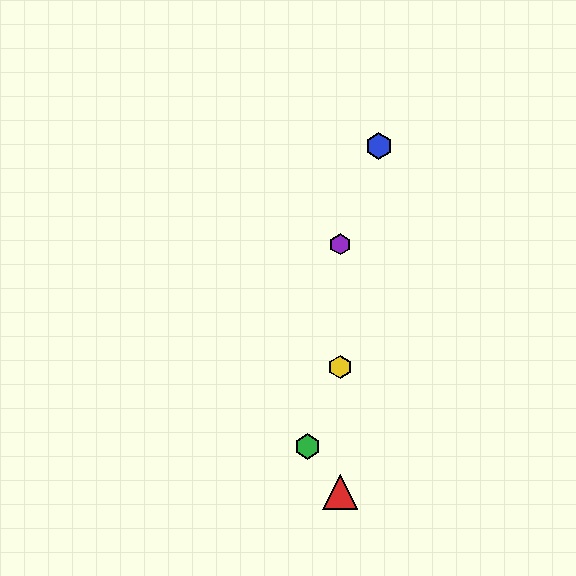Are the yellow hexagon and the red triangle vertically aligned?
Yes, both are at x≈340.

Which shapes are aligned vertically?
The red triangle, the yellow hexagon, the purple hexagon are aligned vertically.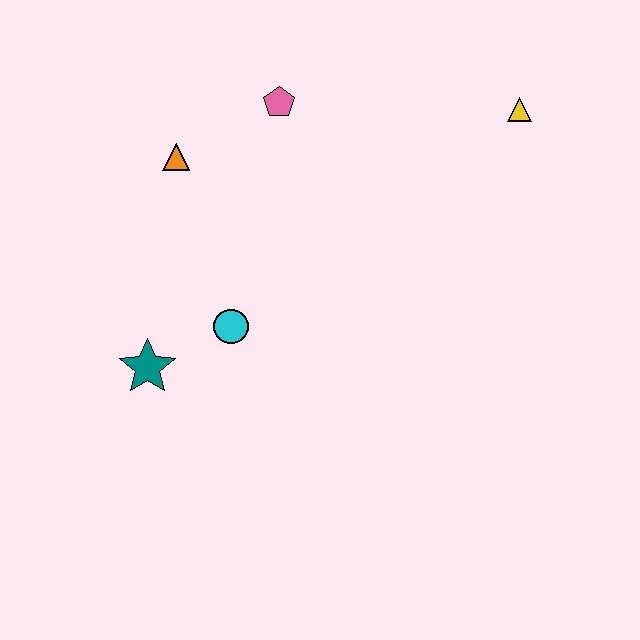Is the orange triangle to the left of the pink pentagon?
Yes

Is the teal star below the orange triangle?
Yes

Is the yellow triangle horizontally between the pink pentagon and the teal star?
No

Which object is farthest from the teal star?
The yellow triangle is farthest from the teal star.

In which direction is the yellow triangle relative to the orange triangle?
The yellow triangle is to the right of the orange triangle.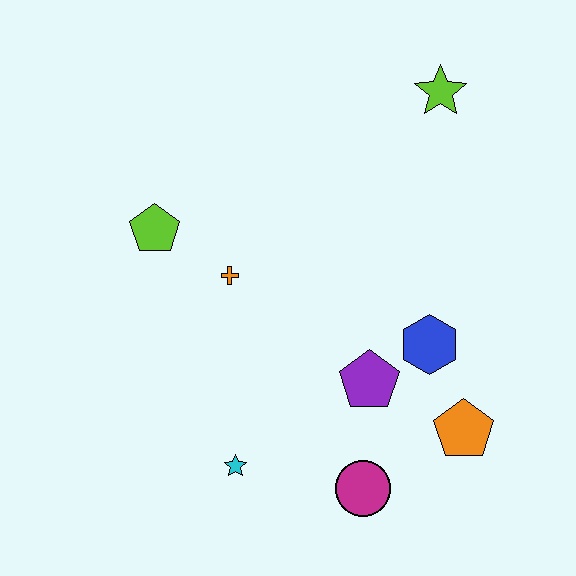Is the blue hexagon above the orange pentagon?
Yes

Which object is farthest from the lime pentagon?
The orange pentagon is farthest from the lime pentagon.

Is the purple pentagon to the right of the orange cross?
Yes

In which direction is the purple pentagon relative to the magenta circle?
The purple pentagon is above the magenta circle.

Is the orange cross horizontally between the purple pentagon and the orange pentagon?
No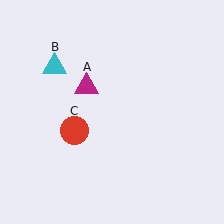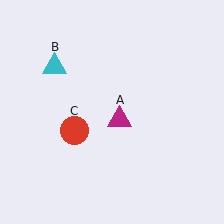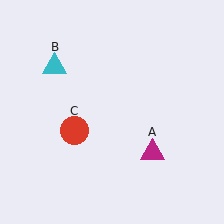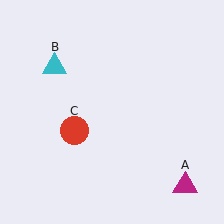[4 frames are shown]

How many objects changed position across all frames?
1 object changed position: magenta triangle (object A).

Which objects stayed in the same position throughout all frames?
Cyan triangle (object B) and red circle (object C) remained stationary.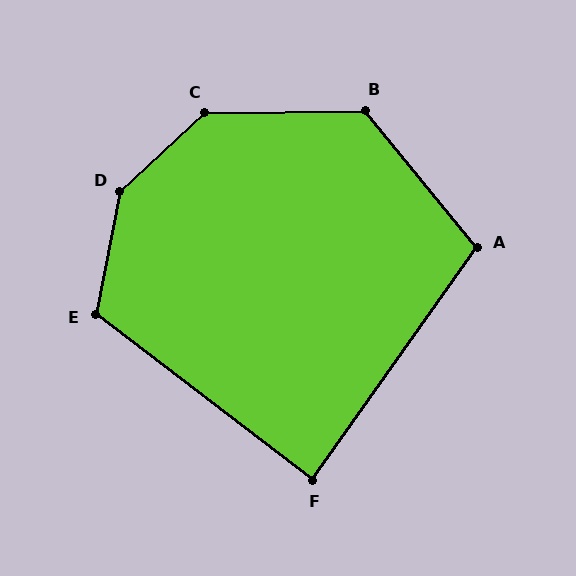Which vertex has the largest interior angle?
D, at approximately 144 degrees.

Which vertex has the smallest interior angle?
F, at approximately 88 degrees.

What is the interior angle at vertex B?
Approximately 128 degrees (obtuse).